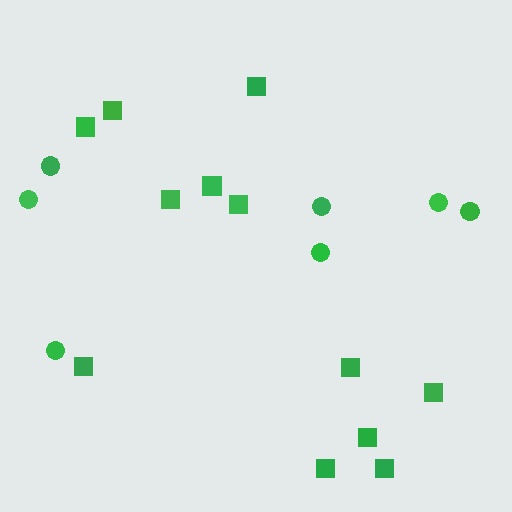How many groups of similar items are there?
There are 2 groups: one group of squares (12) and one group of circles (7).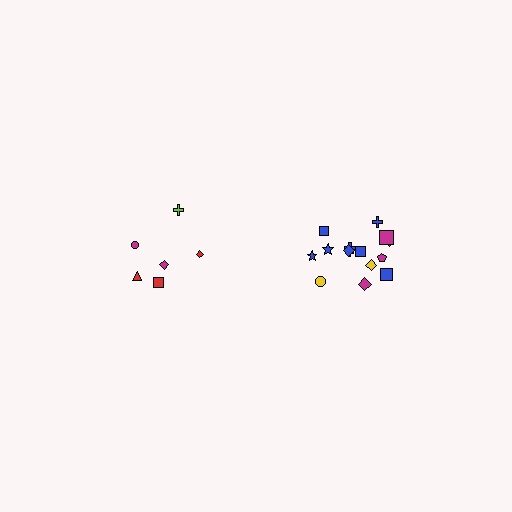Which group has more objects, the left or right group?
The right group.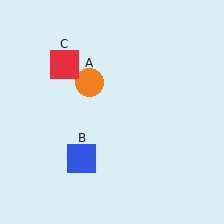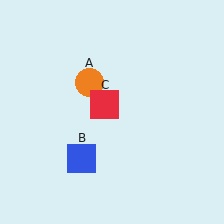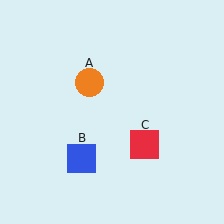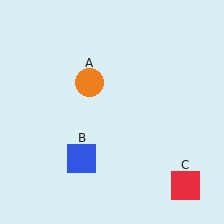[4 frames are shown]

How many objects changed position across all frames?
1 object changed position: red square (object C).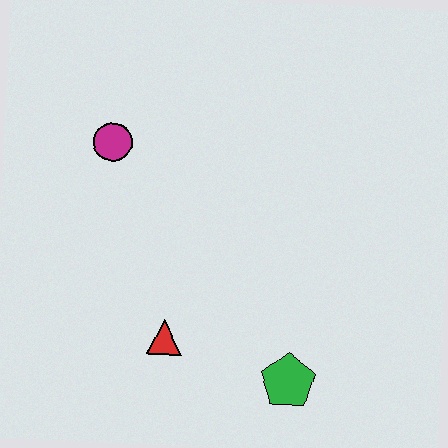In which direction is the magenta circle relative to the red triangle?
The magenta circle is above the red triangle.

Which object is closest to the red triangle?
The green pentagon is closest to the red triangle.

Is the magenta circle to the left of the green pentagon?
Yes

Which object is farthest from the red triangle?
The magenta circle is farthest from the red triangle.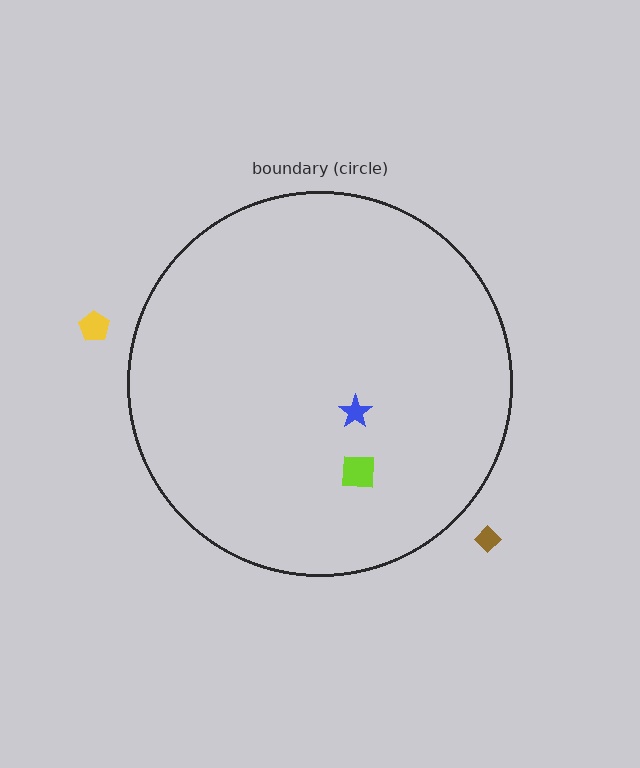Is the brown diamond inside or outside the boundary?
Outside.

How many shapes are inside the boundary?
2 inside, 2 outside.